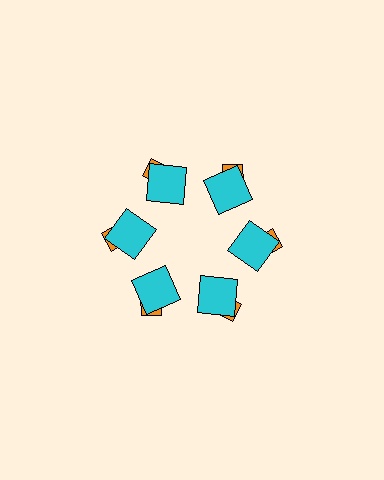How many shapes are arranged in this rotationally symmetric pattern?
There are 12 shapes, arranged in 6 groups of 2.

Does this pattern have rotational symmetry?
Yes, this pattern has 6-fold rotational symmetry. It looks the same after rotating 60 degrees around the center.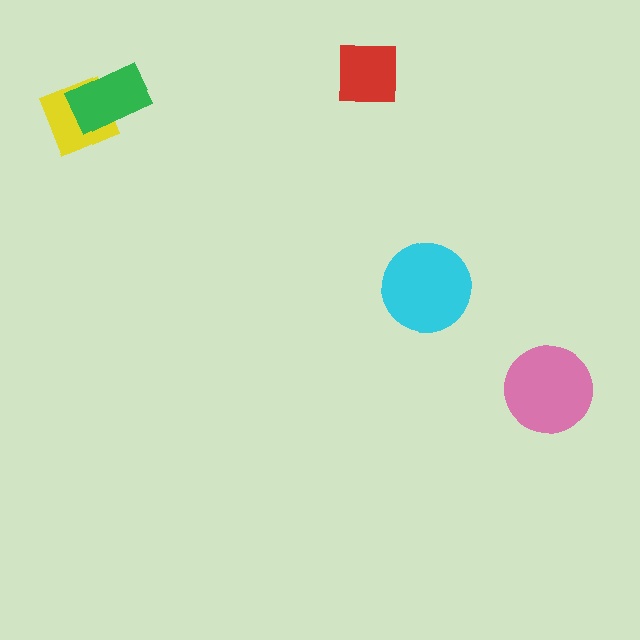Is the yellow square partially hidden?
Yes, it is partially covered by another shape.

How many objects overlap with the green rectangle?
1 object overlaps with the green rectangle.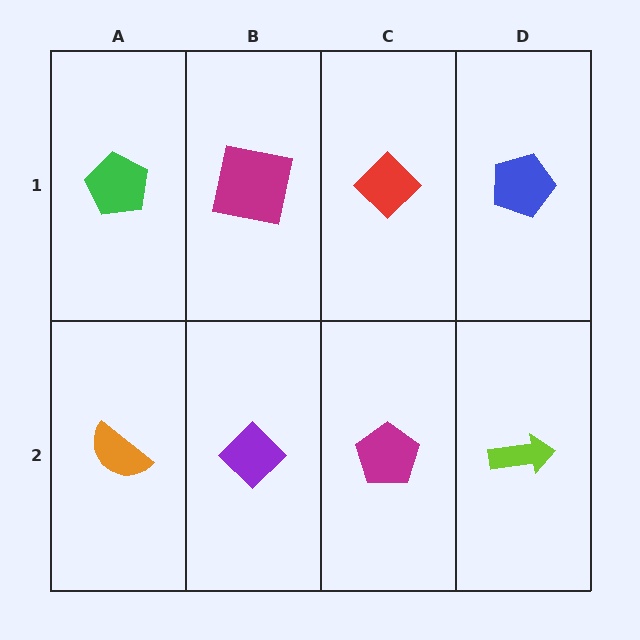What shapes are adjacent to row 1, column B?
A purple diamond (row 2, column B), a green pentagon (row 1, column A), a red diamond (row 1, column C).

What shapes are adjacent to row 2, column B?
A magenta square (row 1, column B), an orange semicircle (row 2, column A), a magenta pentagon (row 2, column C).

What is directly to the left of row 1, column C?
A magenta square.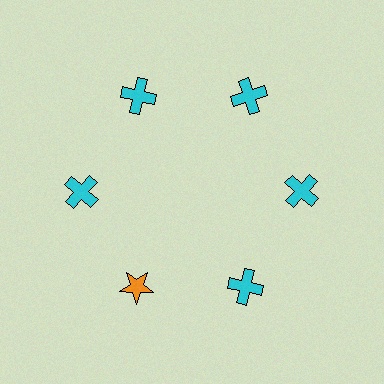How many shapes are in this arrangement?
There are 6 shapes arranged in a ring pattern.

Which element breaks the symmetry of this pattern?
The orange star at roughly the 7 o'clock position breaks the symmetry. All other shapes are cyan crosses.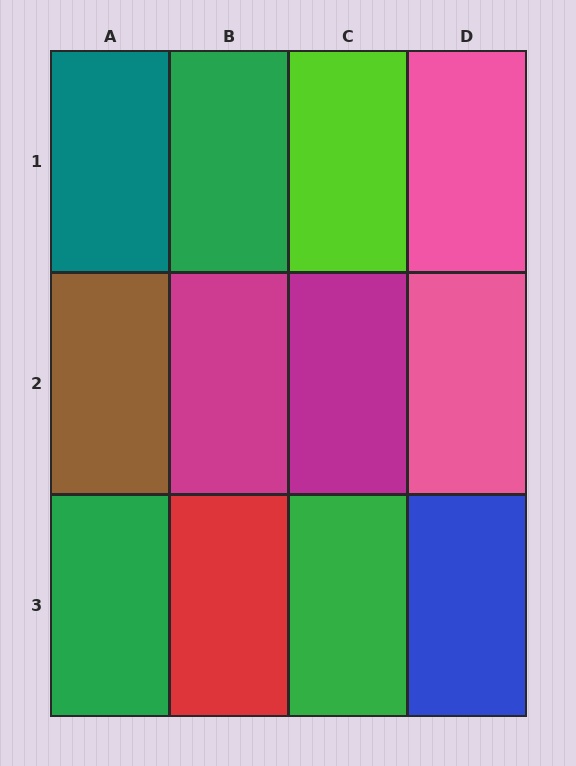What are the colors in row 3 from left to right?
Green, red, green, blue.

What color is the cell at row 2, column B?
Magenta.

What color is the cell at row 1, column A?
Teal.